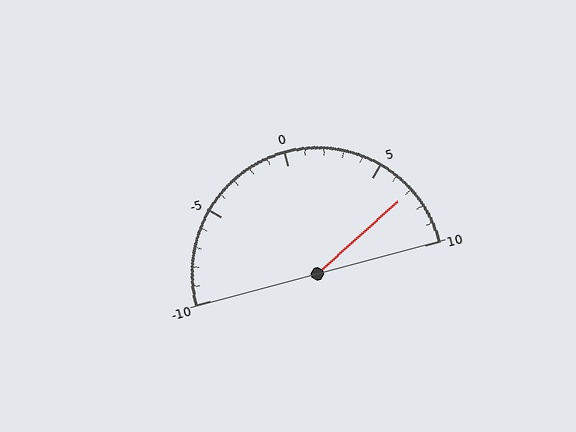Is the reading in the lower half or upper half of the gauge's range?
The reading is in the upper half of the range (-10 to 10).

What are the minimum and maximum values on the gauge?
The gauge ranges from -10 to 10.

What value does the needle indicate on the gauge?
The needle indicates approximately 7.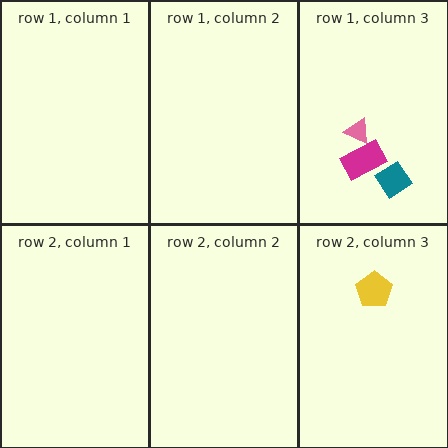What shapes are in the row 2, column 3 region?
The yellow pentagon.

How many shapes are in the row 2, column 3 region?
1.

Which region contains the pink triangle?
The row 1, column 3 region.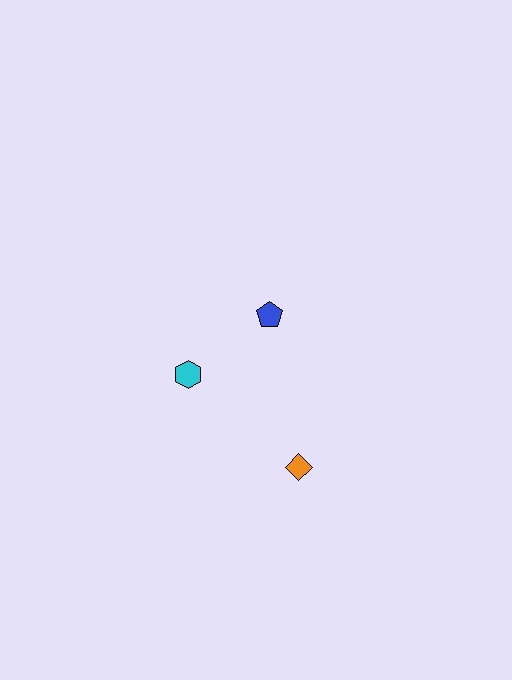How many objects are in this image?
There are 3 objects.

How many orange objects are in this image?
There is 1 orange object.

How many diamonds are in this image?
There is 1 diamond.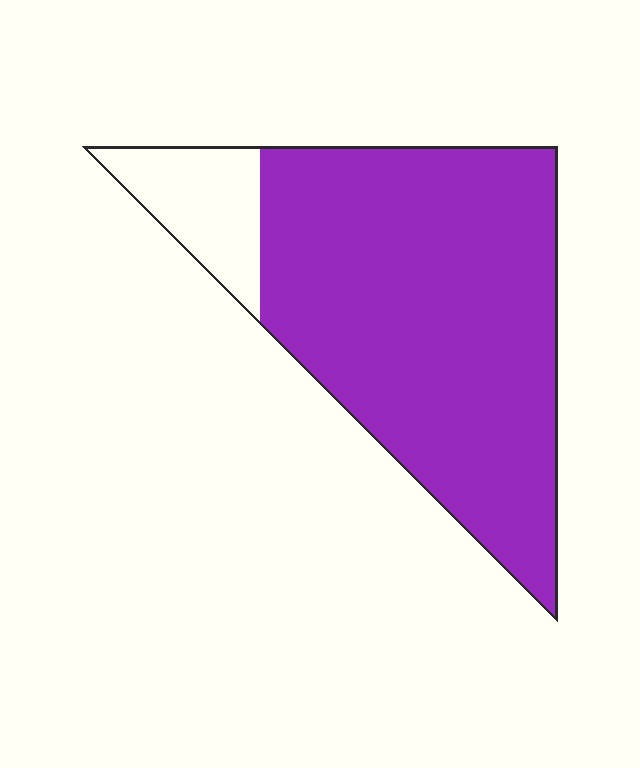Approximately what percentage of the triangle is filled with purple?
Approximately 85%.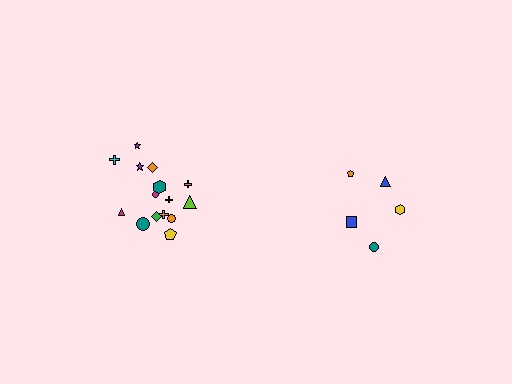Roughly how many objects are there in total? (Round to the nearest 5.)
Roughly 20 objects in total.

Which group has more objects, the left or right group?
The left group.